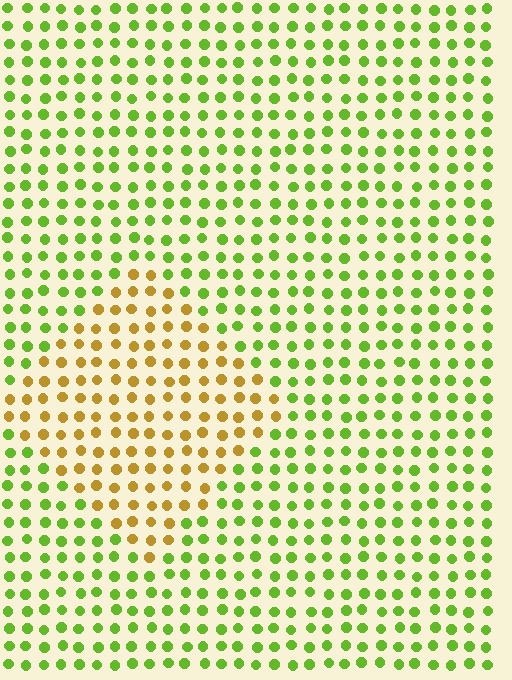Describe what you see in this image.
The image is filled with small lime elements in a uniform arrangement. A diamond-shaped region is visible where the elements are tinted to a slightly different hue, forming a subtle color boundary.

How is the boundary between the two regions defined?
The boundary is defined purely by a slight shift in hue (about 53 degrees). Spacing, size, and orientation are identical on both sides.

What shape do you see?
I see a diamond.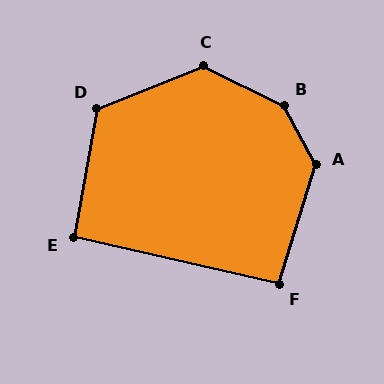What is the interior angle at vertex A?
Approximately 135 degrees (obtuse).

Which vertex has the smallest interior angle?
E, at approximately 93 degrees.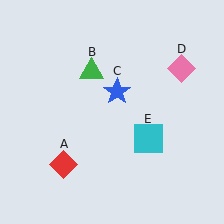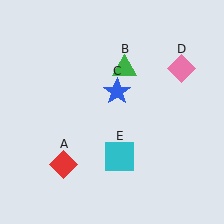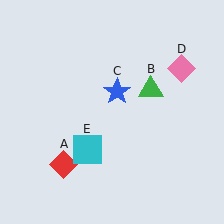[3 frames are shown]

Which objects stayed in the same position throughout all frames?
Red diamond (object A) and blue star (object C) and pink diamond (object D) remained stationary.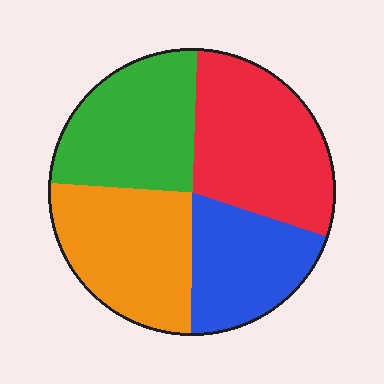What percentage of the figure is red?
Red covers roughly 30% of the figure.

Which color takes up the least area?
Blue, at roughly 20%.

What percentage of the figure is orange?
Orange takes up about one quarter (1/4) of the figure.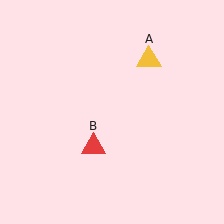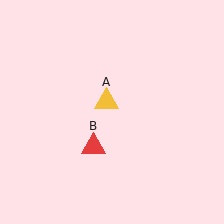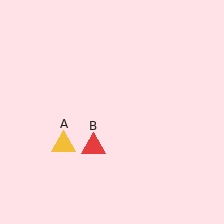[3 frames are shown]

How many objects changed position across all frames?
1 object changed position: yellow triangle (object A).